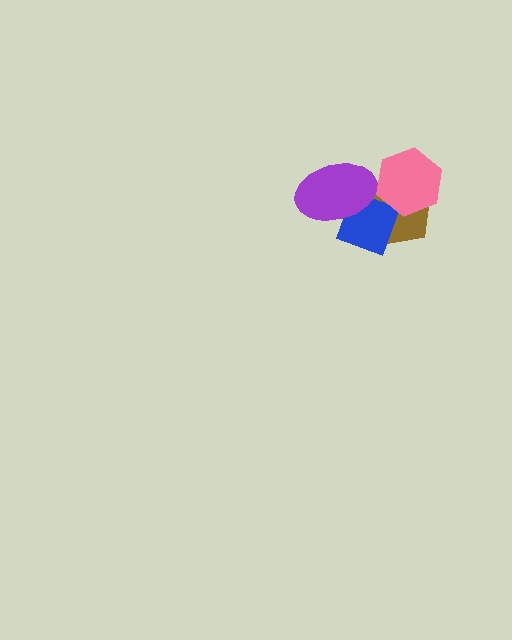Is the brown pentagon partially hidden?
Yes, it is partially covered by another shape.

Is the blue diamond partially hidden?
Yes, it is partially covered by another shape.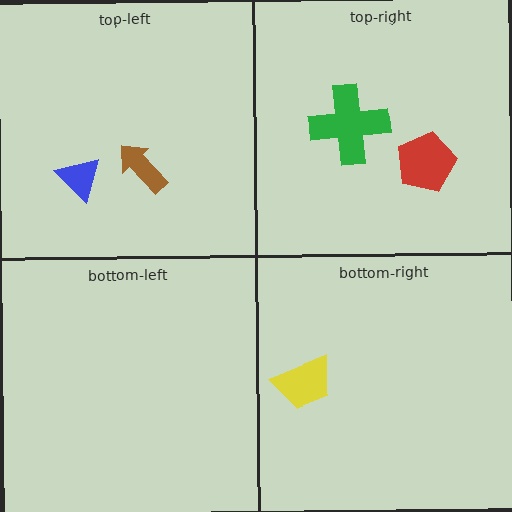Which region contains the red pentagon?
The top-right region.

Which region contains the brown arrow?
The top-left region.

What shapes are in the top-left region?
The brown arrow, the blue triangle.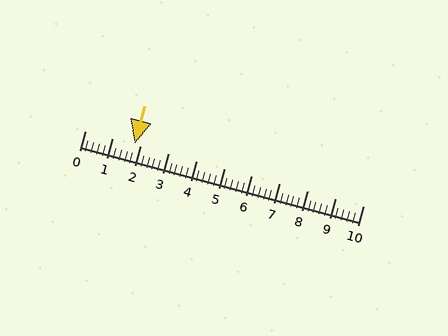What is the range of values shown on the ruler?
The ruler shows values from 0 to 10.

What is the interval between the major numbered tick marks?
The major tick marks are spaced 1 units apart.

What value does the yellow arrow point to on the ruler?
The yellow arrow points to approximately 1.8.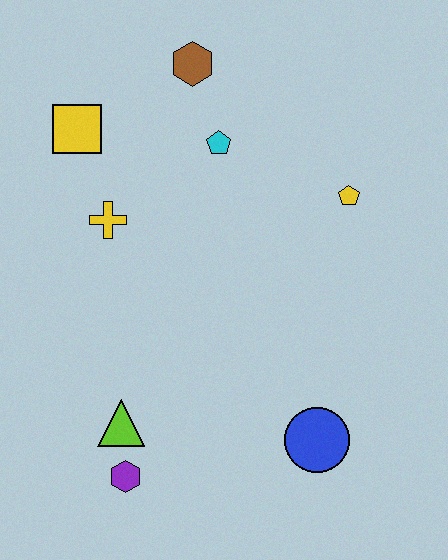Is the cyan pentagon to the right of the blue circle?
No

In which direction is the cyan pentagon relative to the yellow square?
The cyan pentagon is to the right of the yellow square.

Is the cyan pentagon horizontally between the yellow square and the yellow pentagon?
Yes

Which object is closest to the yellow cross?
The yellow square is closest to the yellow cross.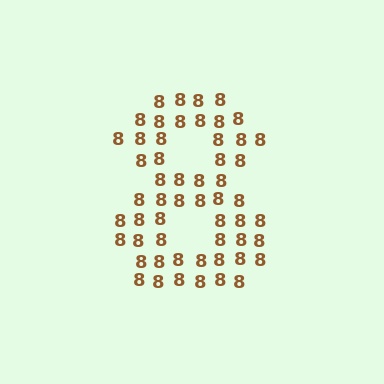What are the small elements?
The small elements are digit 8's.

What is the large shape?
The large shape is the digit 8.